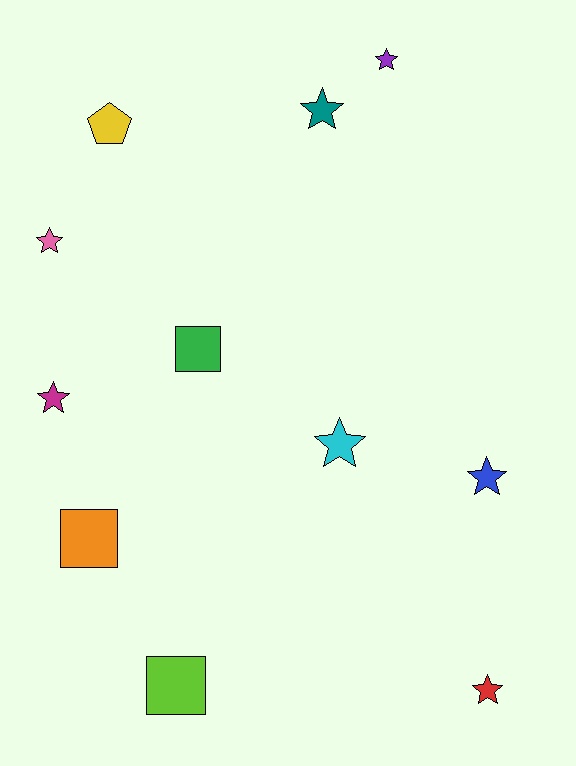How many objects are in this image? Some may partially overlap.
There are 11 objects.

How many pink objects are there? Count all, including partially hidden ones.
There is 1 pink object.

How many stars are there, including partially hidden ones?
There are 7 stars.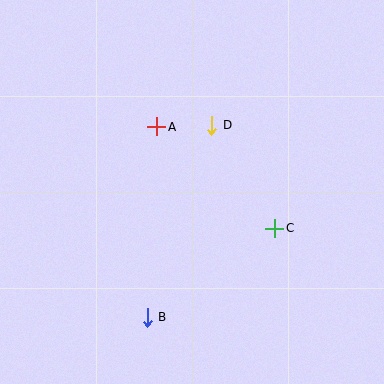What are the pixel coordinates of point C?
Point C is at (275, 228).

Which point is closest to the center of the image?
Point D at (212, 125) is closest to the center.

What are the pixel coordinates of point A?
Point A is at (157, 127).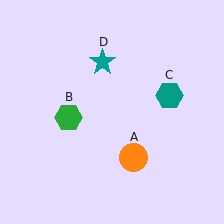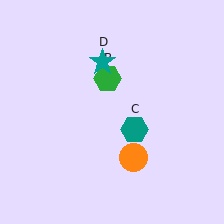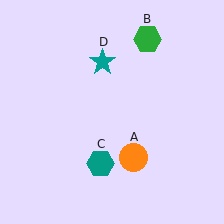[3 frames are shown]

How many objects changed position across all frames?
2 objects changed position: green hexagon (object B), teal hexagon (object C).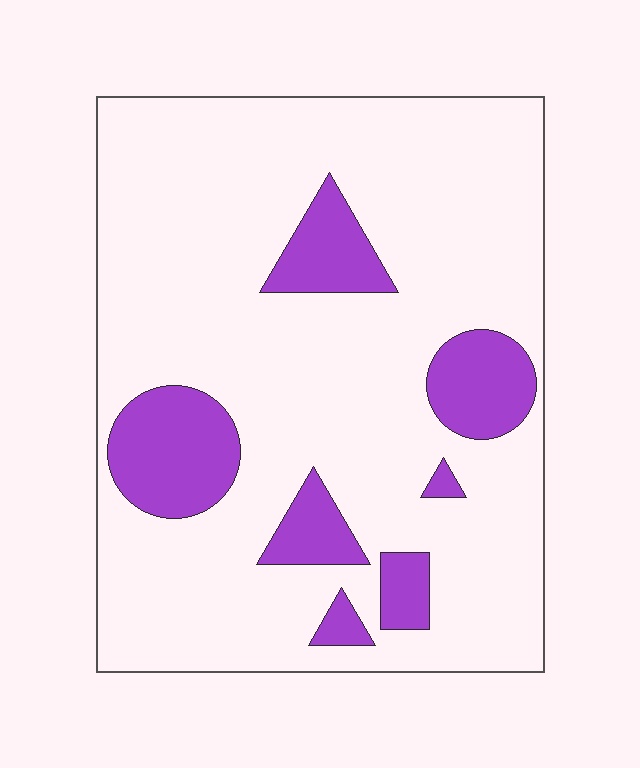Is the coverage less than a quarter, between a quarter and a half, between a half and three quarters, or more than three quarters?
Less than a quarter.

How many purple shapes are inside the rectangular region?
7.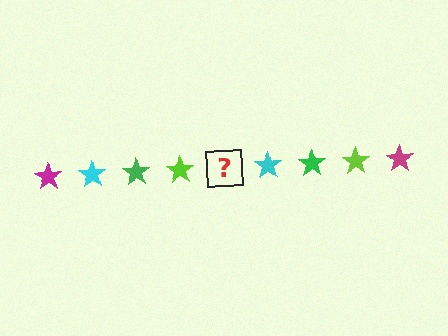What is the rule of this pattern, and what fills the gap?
The rule is that the pattern cycles through magenta, cyan, green, lime stars. The gap should be filled with a magenta star.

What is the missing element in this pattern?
The missing element is a magenta star.